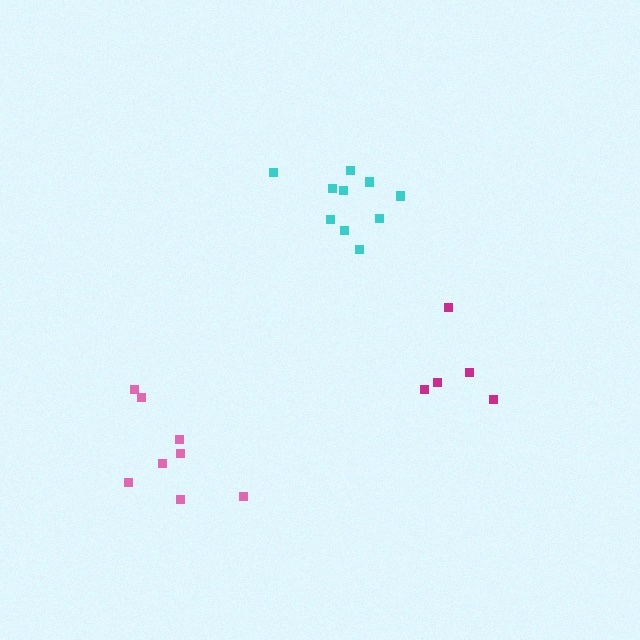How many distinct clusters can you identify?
There are 3 distinct clusters.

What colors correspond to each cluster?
The clusters are colored: cyan, magenta, pink.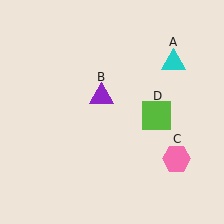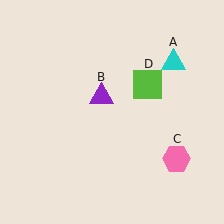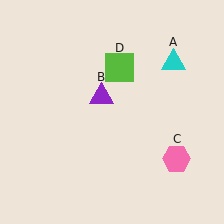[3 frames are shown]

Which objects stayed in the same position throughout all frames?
Cyan triangle (object A) and purple triangle (object B) and pink hexagon (object C) remained stationary.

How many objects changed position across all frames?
1 object changed position: lime square (object D).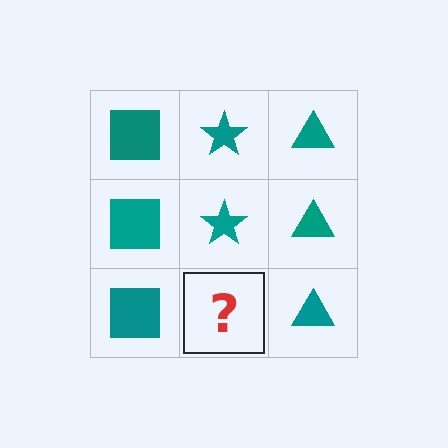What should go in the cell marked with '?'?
The missing cell should contain a teal star.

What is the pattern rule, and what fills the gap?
The rule is that each column has a consistent shape. The gap should be filled with a teal star.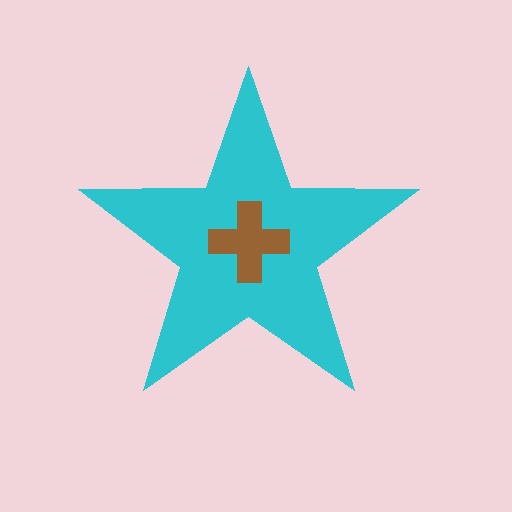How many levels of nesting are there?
2.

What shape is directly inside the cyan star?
The brown cross.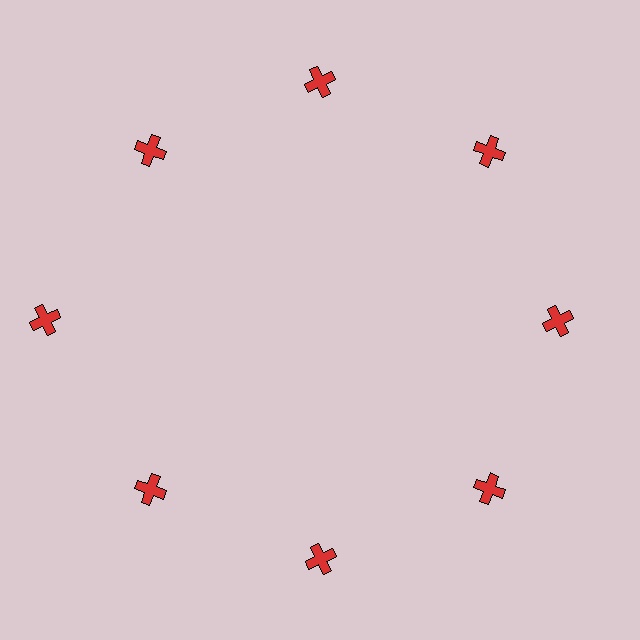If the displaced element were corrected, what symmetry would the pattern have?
It would have 8-fold rotational symmetry — the pattern would map onto itself every 45 degrees.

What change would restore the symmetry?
The symmetry would be restored by moving it inward, back onto the ring so that all 8 crosses sit at equal angles and equal distance from the center.